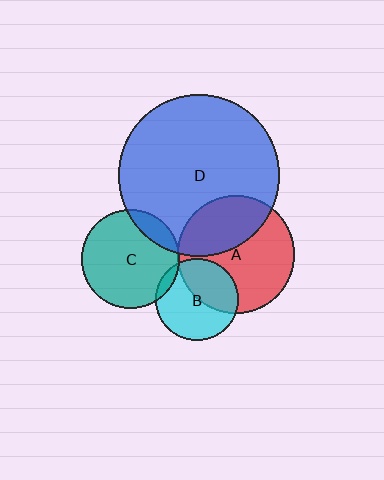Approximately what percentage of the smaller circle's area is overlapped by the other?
Approximately 5%.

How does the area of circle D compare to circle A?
Approximately 1.9 times.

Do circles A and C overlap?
Yes.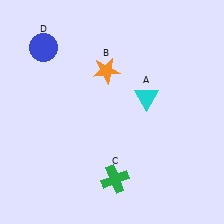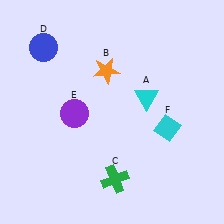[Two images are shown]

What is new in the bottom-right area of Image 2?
A cyan diamond (F) was added in the bottom-right area of Image 2.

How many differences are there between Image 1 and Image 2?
There are 2 differences between the two images.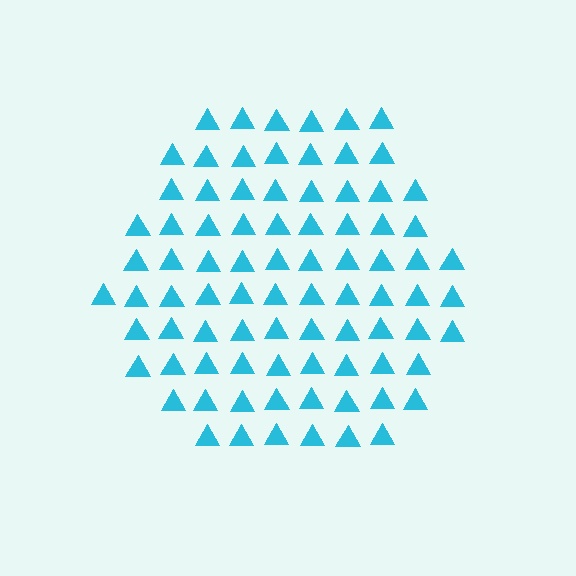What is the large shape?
The large shape is a hexagon.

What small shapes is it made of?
It is made of small triangles.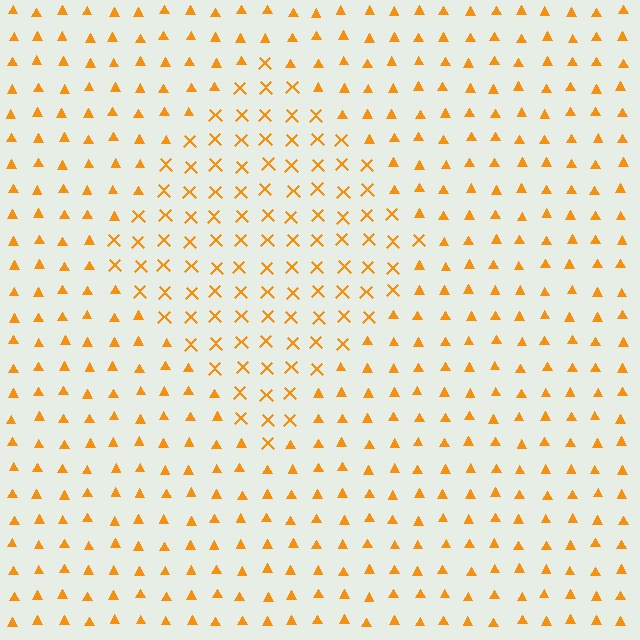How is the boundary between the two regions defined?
The boundary is defined by a change in element shape: X marks inside vs. triangles outside. All elements share the same color and spacing.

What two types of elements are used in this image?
The image uses X marks inside the diamond region and triangles outside it.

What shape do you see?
I see a diamond.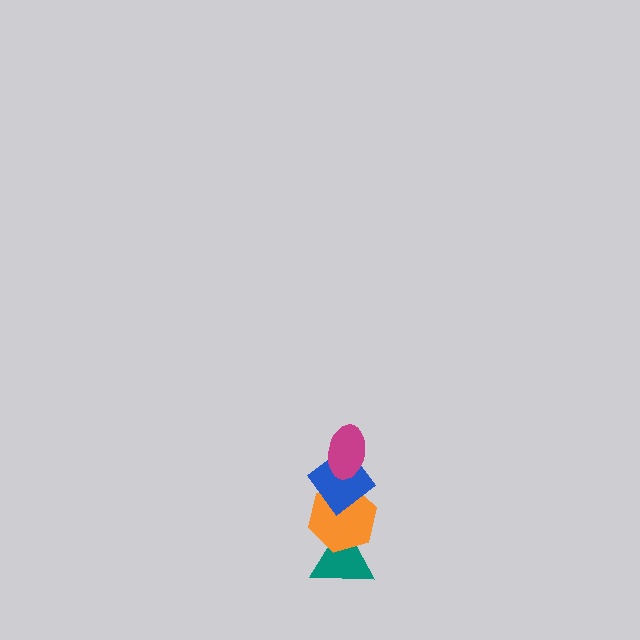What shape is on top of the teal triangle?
The orange hexagon is on top of the teal triangle.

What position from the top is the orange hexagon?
The orange hexagon is 3rd from the top.